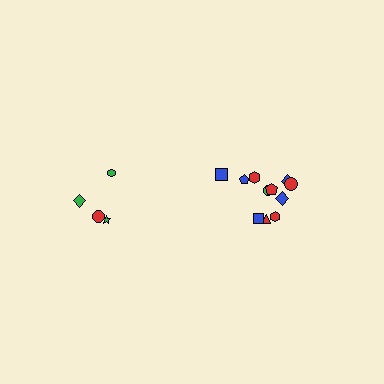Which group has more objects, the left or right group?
The right group.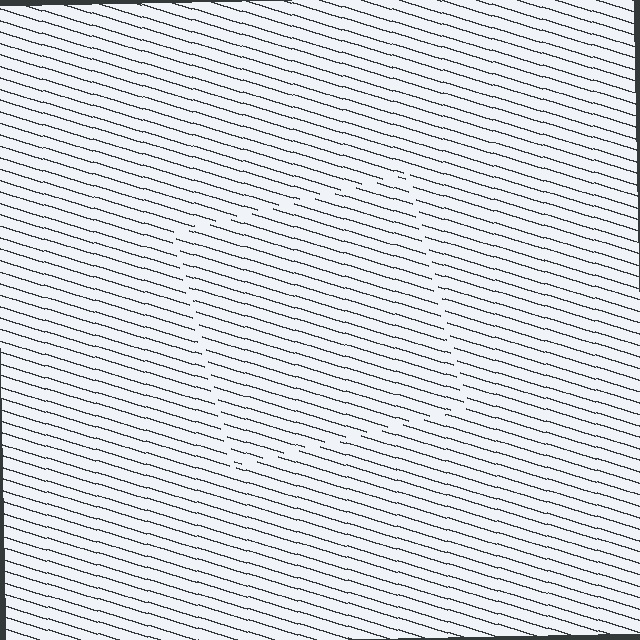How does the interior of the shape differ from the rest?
The interior of the shape contains the same grating, shifted by half a period — the contour is defined by the phase discontinuity where line-ends from the inner and outer gratings abut.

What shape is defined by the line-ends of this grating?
An illusory square. The interior of the shape contains the same grating, shifted by half a period — the contour is defined by the phase discontinuity where line-ends from the inner and outer gratings abut.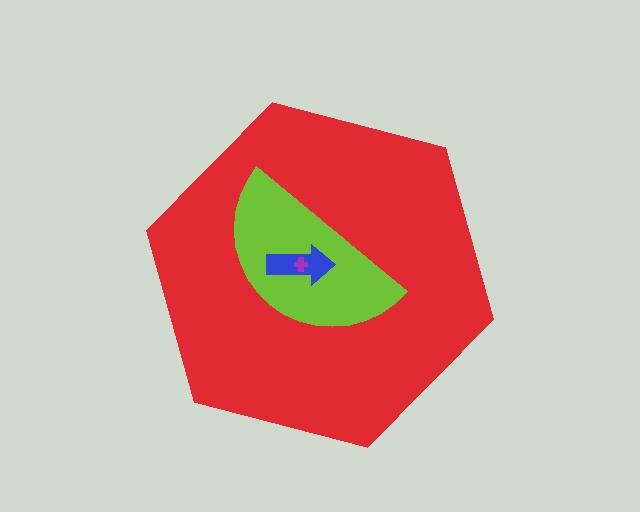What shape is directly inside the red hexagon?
The lime semicircle.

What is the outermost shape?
The red hexagon.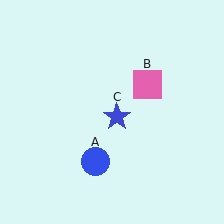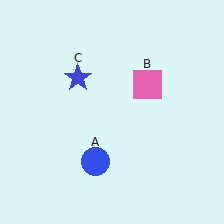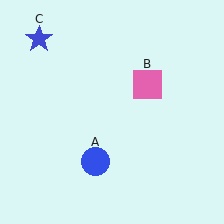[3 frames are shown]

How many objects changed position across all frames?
1 object changed position: blue star (object C).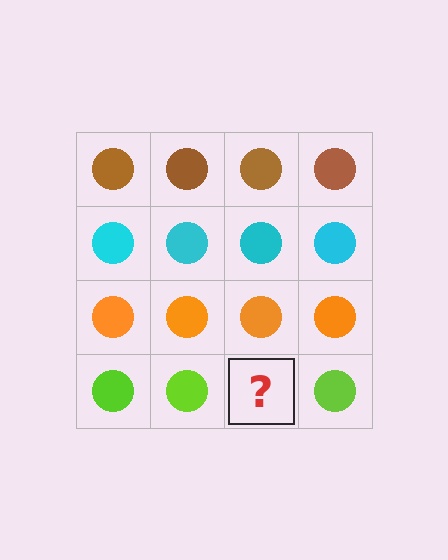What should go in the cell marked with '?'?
The missing cell should contain a lime circle.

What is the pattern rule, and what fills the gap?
The rule is that each row has a consistent color. The gap should be filled with a lime circle.